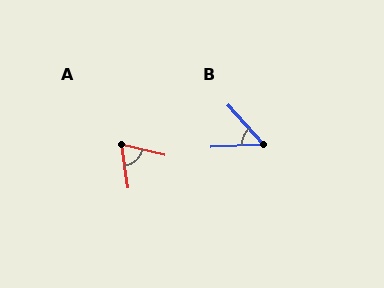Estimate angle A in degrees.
Approximately 69 degrees.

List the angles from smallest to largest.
B (51°), A (69°).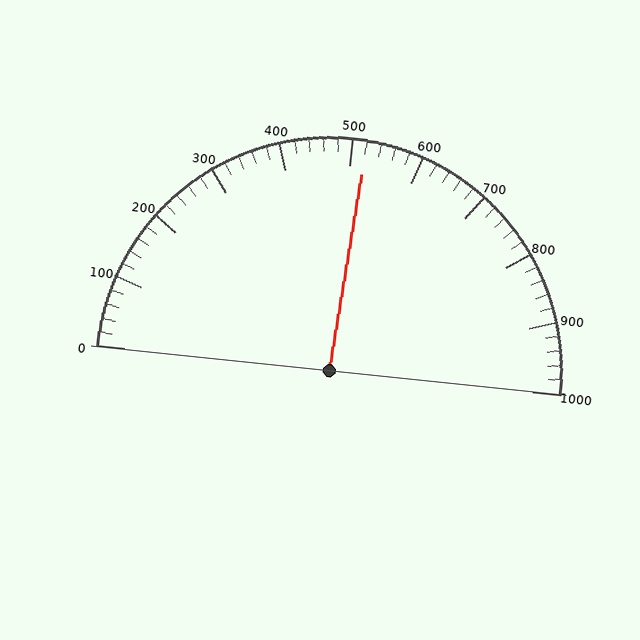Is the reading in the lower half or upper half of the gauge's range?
The reading is in the upper half of the range (0 to 1000).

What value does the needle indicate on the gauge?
The needle indicates approximately 520.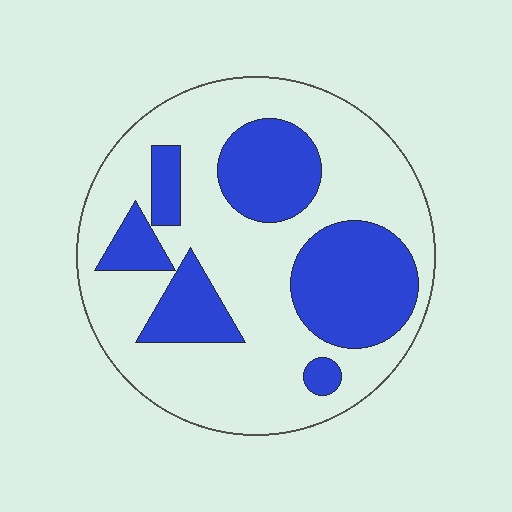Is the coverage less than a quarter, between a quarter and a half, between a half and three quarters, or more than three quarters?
Between a quarter and a half.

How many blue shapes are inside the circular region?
6.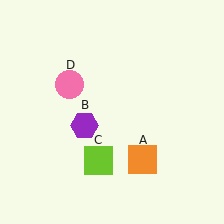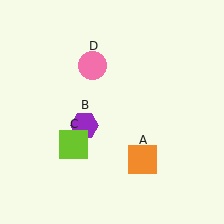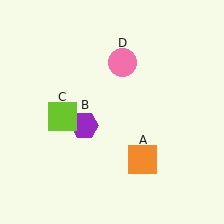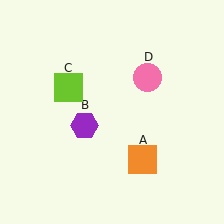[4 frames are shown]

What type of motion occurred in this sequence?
The lime square (object C), pink circle (object D) rotated clockwise around the center of the scene.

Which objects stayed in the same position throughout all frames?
Orange square (object A) and purple hexagon (object B) remained stationary.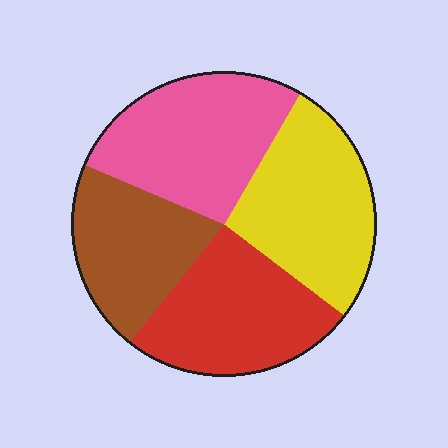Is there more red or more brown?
Red.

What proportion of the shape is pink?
Pink takes up between a quarter and a half of the shape.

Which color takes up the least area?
Brown, at roughly 20%.